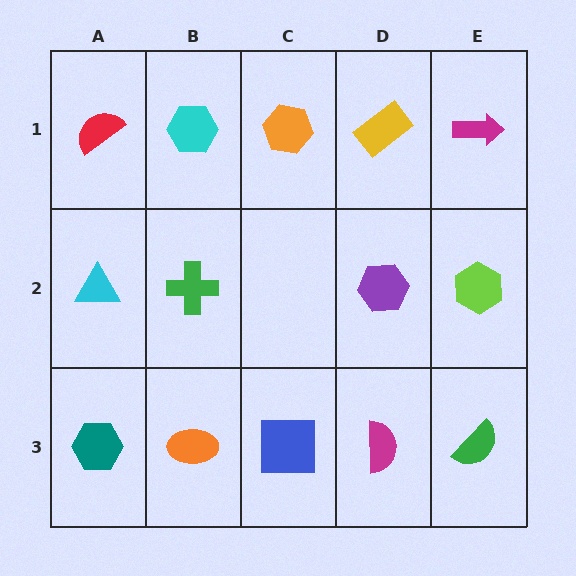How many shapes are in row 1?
5 shapes.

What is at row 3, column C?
A blue square.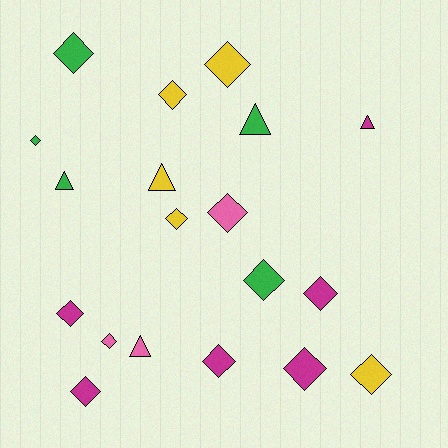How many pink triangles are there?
There is 1 pink triangle.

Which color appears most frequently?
Magenta, with 6 objects.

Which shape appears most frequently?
Diamond, with 14 objects.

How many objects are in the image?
There are 19 objects.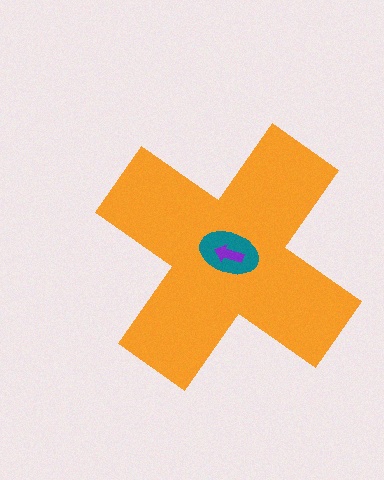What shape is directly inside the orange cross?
The teal ellipse.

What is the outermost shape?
The orange cross.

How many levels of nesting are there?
3.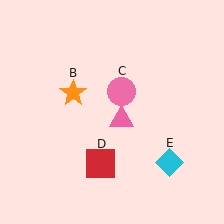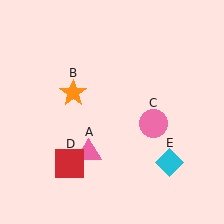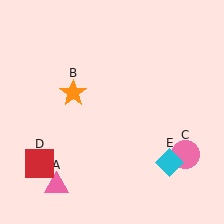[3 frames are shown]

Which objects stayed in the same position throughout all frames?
Orange star (object B) and cyan diamond (object E) remained stationary.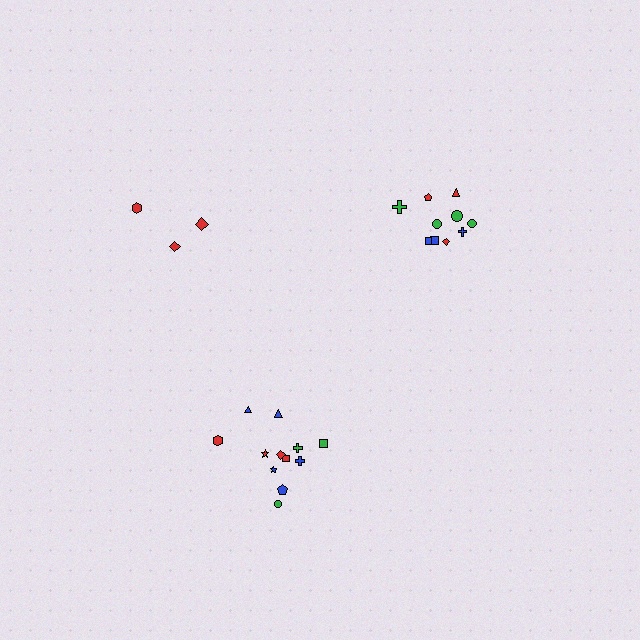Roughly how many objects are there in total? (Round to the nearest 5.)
Roughly 25 objects in total.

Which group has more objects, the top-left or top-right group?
The top-right group.